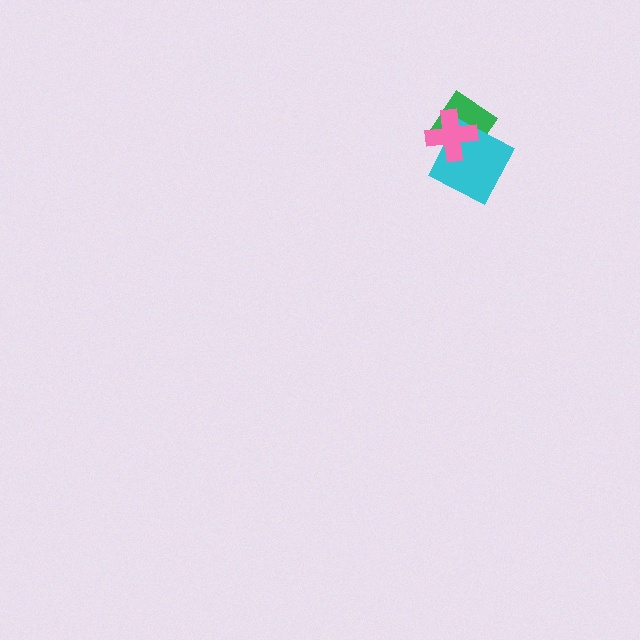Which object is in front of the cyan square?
The pink cross is in front of the cyan square.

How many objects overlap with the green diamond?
2 objects overlap with the green diamond.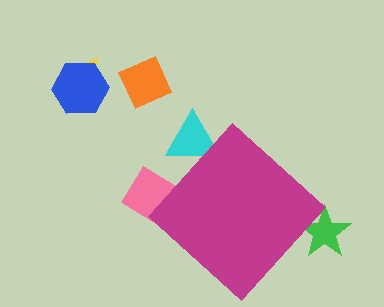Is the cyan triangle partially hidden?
Yes, the cyan triangle is partially hidden behind the magenta diamond.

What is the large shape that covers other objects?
A magenta diamond.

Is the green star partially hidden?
Yes, the green star is partially hidden behind the magenta diamond.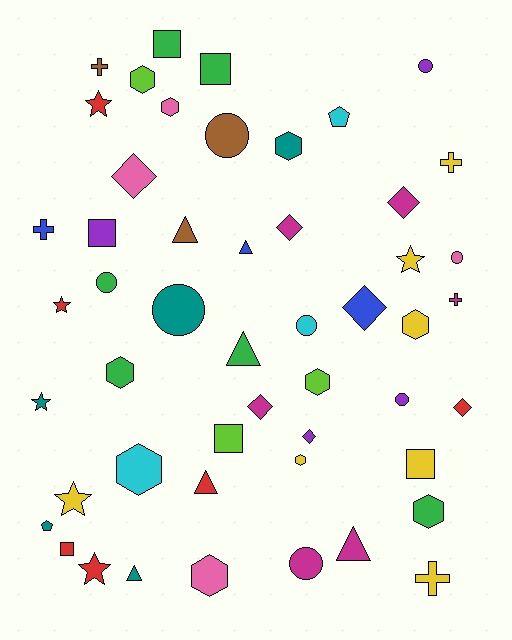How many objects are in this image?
There are 50 objects.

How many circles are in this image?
There are 8 circles.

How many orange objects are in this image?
There are no orange objects.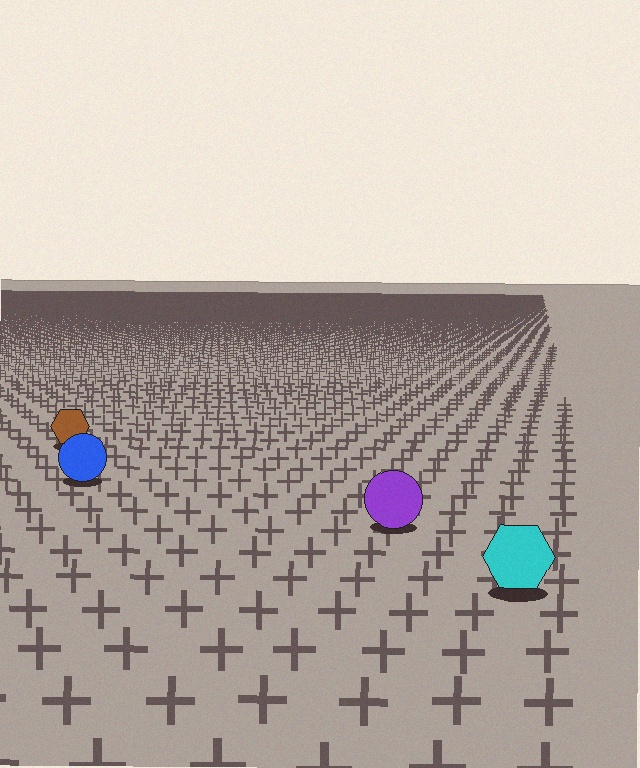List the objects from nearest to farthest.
From nearest to farthest: the cyan hexagon, the purple circle, the blue circle, the brown hexagon.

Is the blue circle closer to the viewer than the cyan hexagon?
No. The cyan hexagon is closer — you can tell from the texture gradient: the ground texture is coarser near it.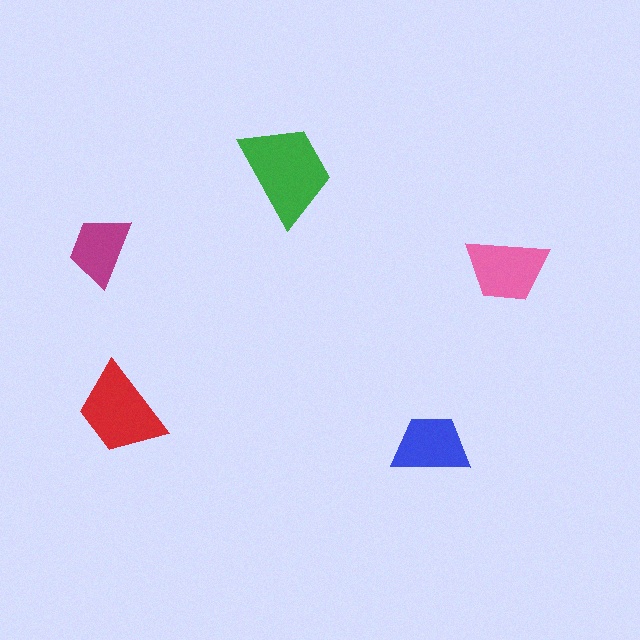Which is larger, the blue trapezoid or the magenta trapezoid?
The blue one.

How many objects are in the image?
There are 5 objects in the image.